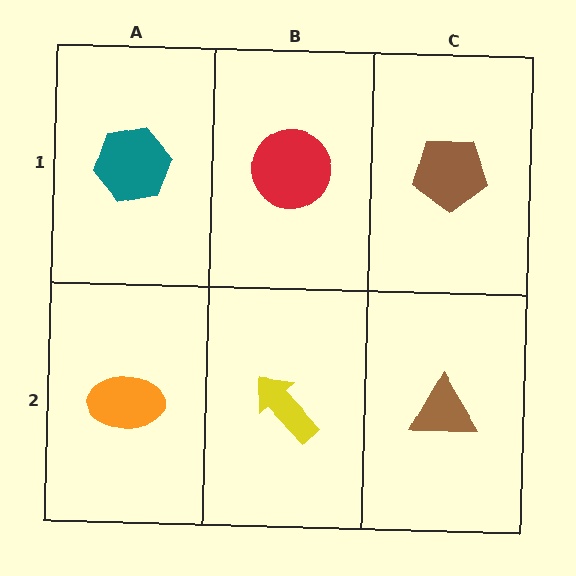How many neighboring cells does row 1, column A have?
2.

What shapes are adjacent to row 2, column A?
A teal hexagon (row 1, column A), a yellow arrow (row 2, column B).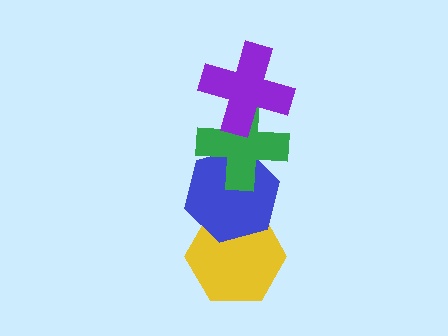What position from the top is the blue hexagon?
The blue hexagon is 3rd from the top.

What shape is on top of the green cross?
The purple cross is on top of the green cross.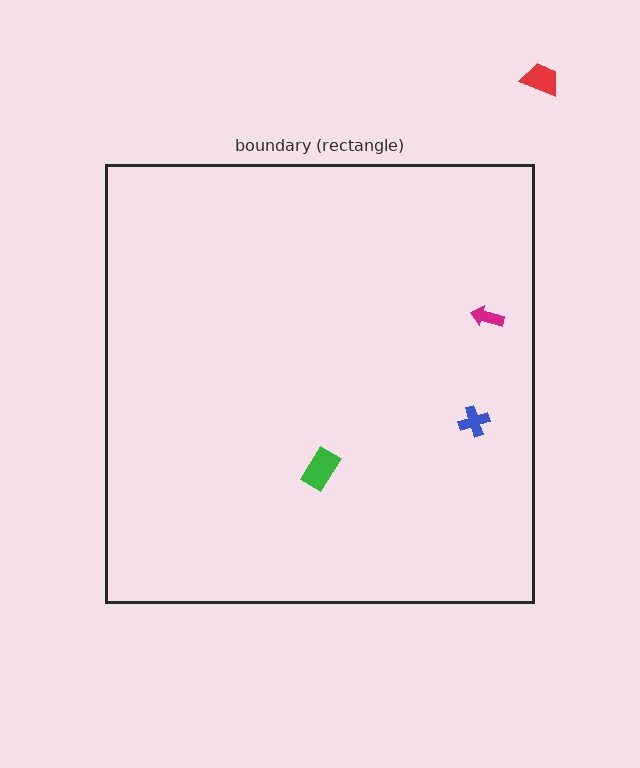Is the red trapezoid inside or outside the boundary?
Outside.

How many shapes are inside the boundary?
3 inside, 1 outside.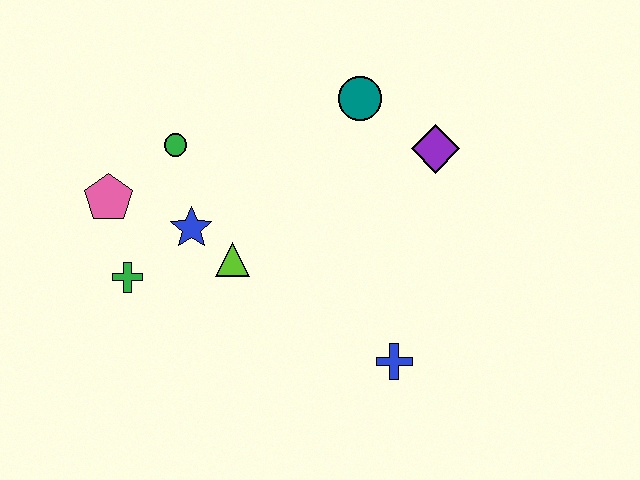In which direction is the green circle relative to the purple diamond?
The green circle is to the left of the purple diamond.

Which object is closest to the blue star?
The lime triangle is closest to the blue star.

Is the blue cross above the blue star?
No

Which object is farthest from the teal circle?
The green cross is farthest from the teal circle.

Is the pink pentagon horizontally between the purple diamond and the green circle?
No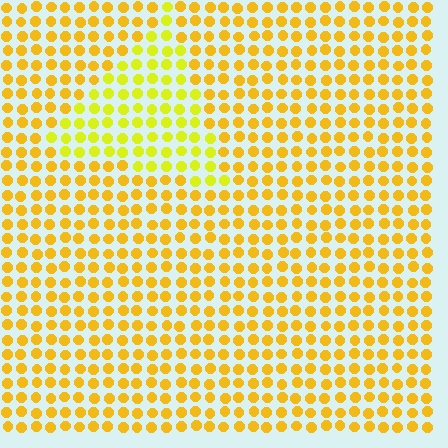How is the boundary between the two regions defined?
The boundary is defined purely by a slight shift in hue (about 22 degrees). Spacing, size, and orientation are identical on both sides.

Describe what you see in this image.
The image is filled with small yellow elements in a uniform arrangement. A triangle-shaped region is visible where the elements are tinted to a slightly different hue, forming a subtle color boundary.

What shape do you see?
I see a triangle.